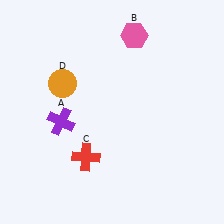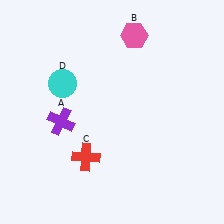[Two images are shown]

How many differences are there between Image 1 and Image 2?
There is 1 difference between the two images.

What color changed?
The circle (D) changed from orange in Image 1 to cyan in Image 2.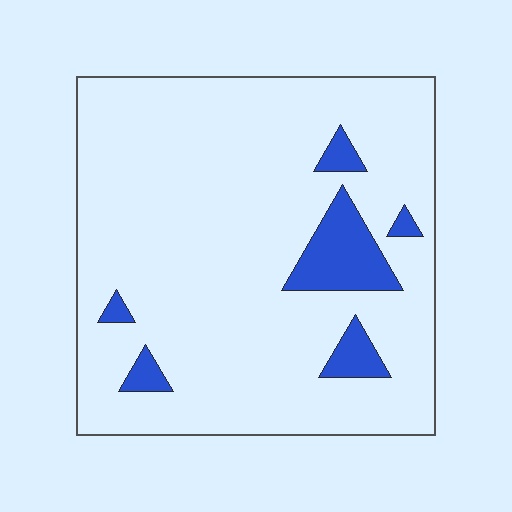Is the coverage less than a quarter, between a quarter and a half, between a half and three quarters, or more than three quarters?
Less than a quarter.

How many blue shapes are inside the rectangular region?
6.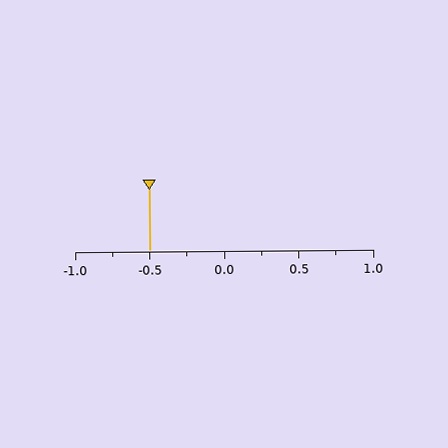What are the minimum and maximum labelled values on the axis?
The axis runs from -1.0 to 1.0.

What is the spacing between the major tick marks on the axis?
The major ticks are spaced 0.5 apart.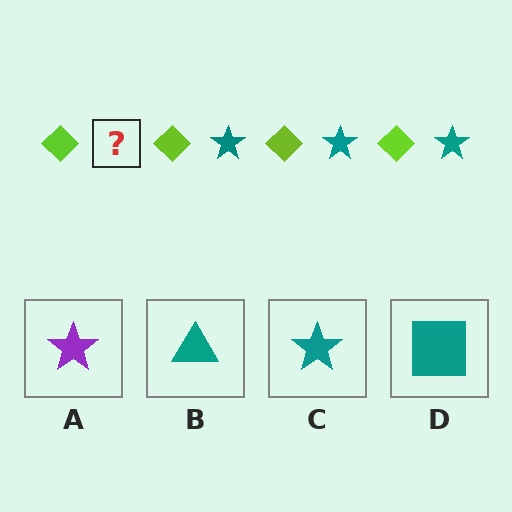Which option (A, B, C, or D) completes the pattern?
C.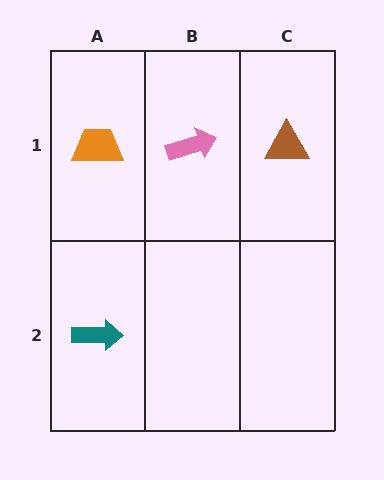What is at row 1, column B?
A pink arrow.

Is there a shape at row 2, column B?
No, that cell is empty.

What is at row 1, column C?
A brown triangle.